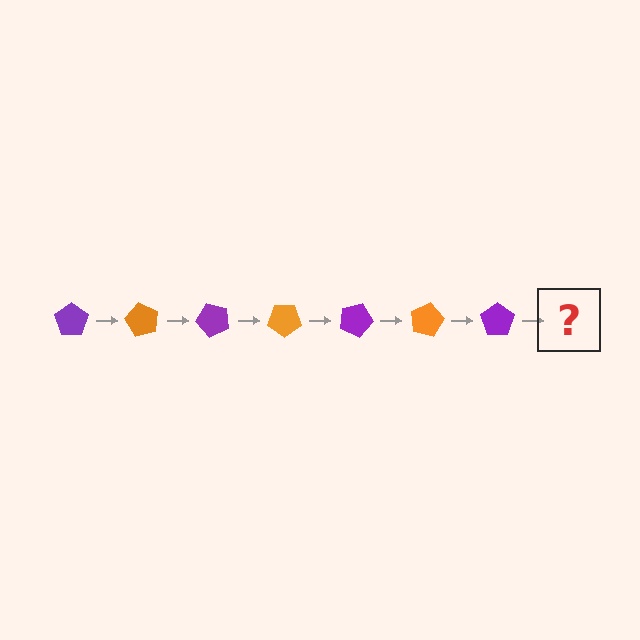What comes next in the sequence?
The next element should be an orange pentagon, rotated 420 degrees from the start.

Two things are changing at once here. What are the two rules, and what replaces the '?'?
The two rules are that it rotates 60 degrees each step and the color cycles through purple and orange. The '?' should be an orange pentagon, rotated 420 degrees from the start.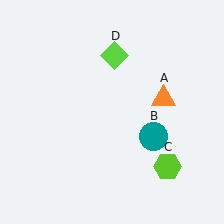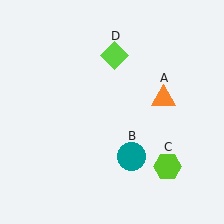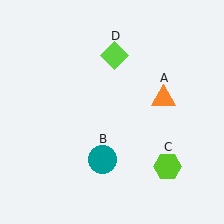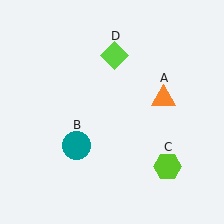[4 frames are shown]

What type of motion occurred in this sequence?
The teal circle (object B) rotated clockwise around the center of the scene.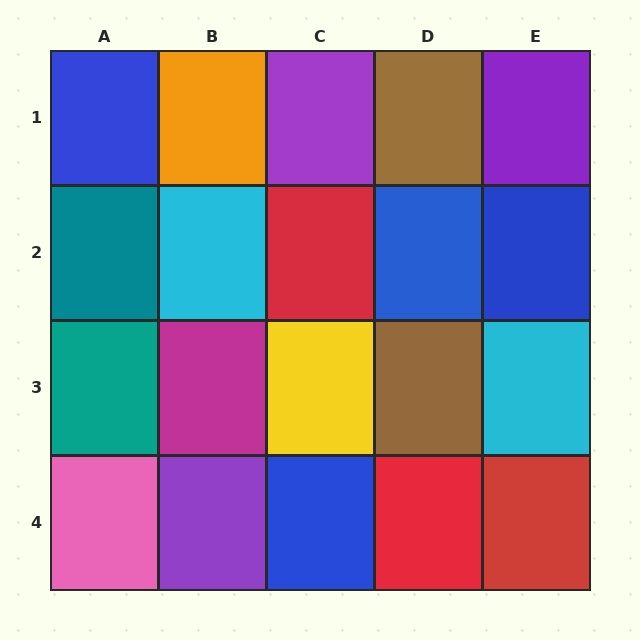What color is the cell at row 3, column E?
Cyan.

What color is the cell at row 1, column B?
Orange.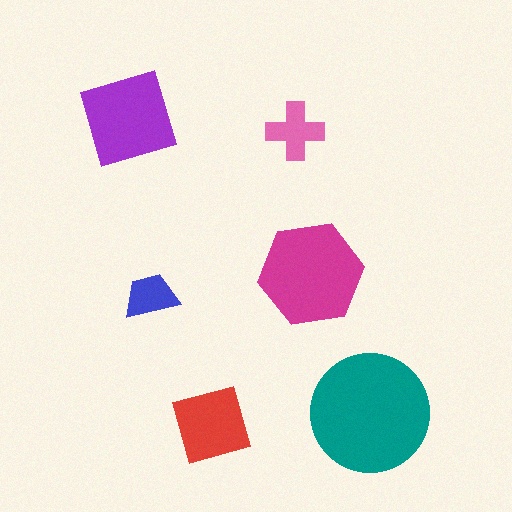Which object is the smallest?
The blue trapezoid.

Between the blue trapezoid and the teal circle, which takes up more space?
The teal circle.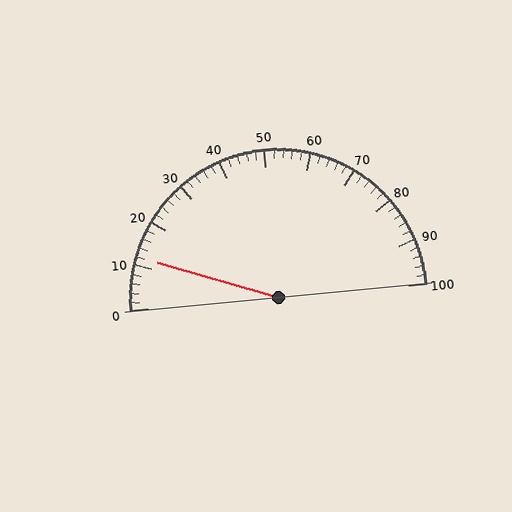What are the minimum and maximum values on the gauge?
The gauge ranges from 0 to 100.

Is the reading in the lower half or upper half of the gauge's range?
The reading is in the lower half of the range (0 to 100).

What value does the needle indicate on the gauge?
The needle indicates approximately 12.